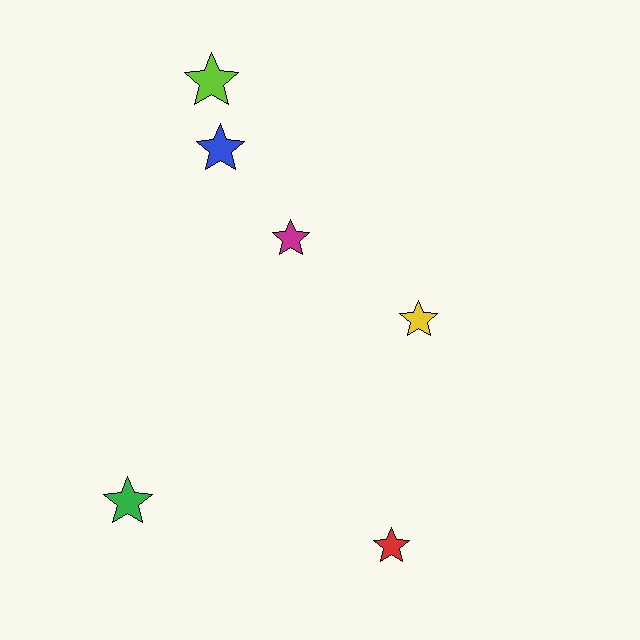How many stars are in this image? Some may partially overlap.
There are 6 stars.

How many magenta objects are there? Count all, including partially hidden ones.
There is 1 magenta object.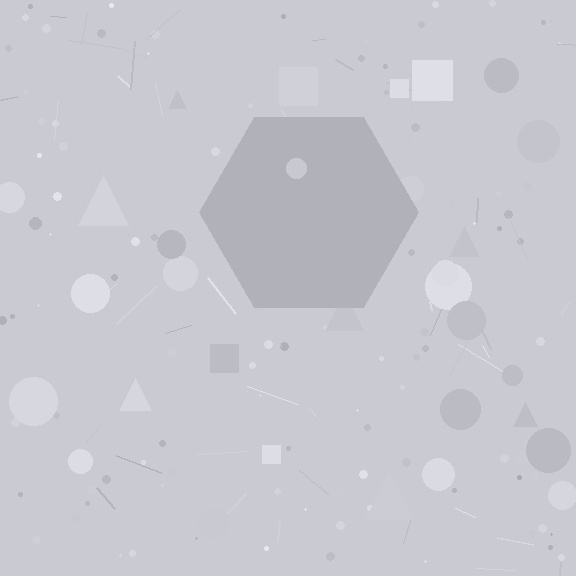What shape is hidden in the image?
A hexagon is hidden in the image.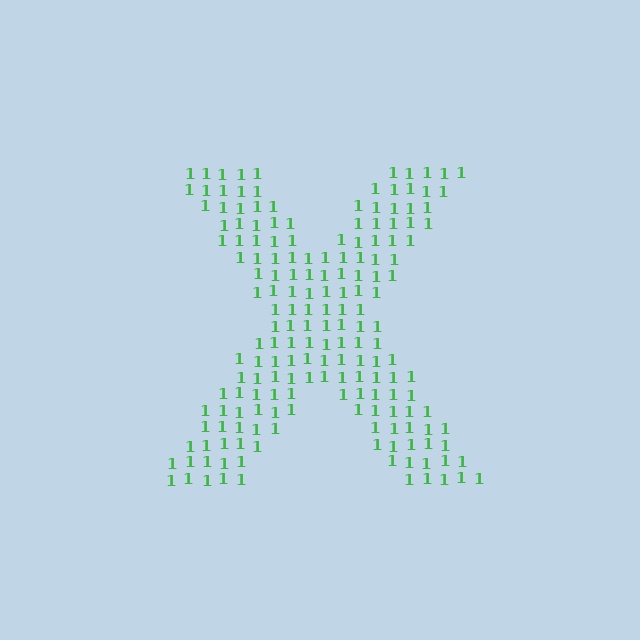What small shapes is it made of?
It is made of small digit 1's.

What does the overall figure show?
The overall figure shows the letter X.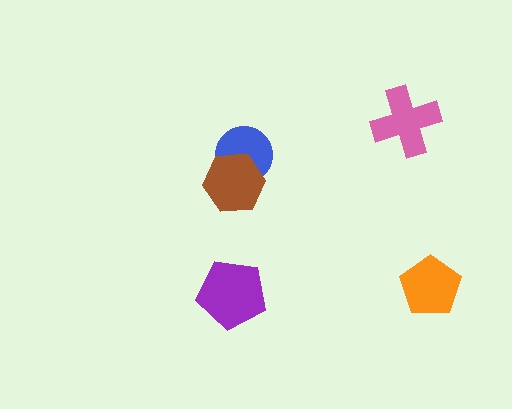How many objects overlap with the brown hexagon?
1 object overlaps with the brown hexagon.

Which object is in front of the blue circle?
The brown hexagon is in front of the blue circle.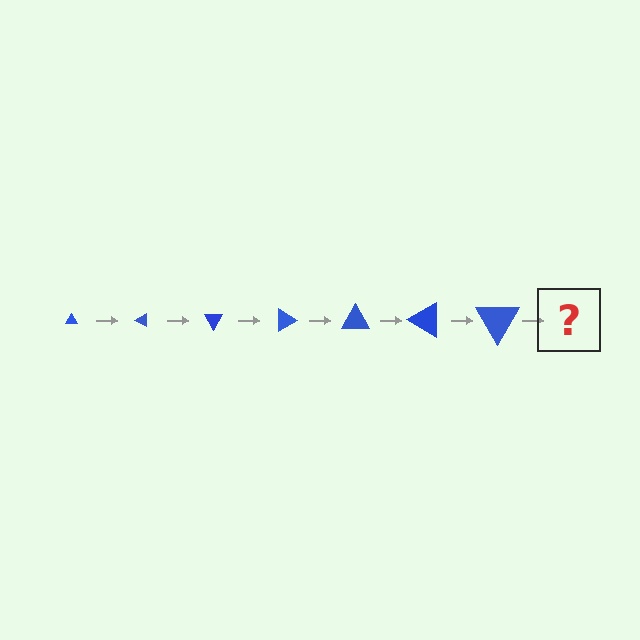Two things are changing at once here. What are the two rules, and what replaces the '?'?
The two rules are that the triangle grows larger each step and it rotates 30 degrees each step. The '?' should be a triangle, larger than the previous one and rotated 210 degrees from the start.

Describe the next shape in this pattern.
It should be a triangle, larger than the previous one and rotated 210 degrees from the start.